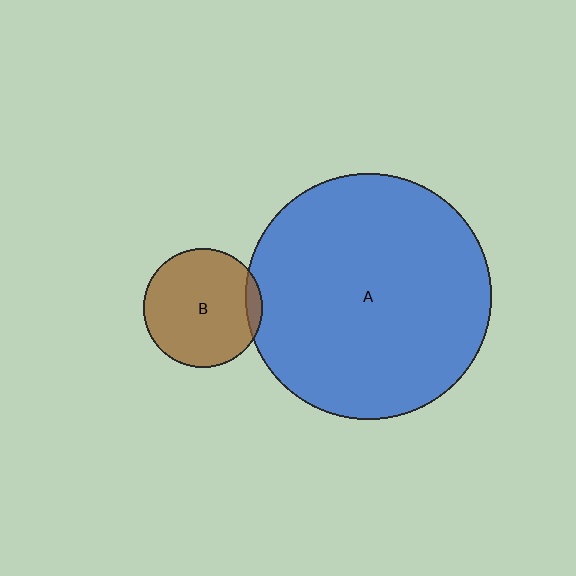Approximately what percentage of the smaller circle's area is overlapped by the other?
Approximately 5%.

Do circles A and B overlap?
Yes.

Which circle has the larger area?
Circle A (blue).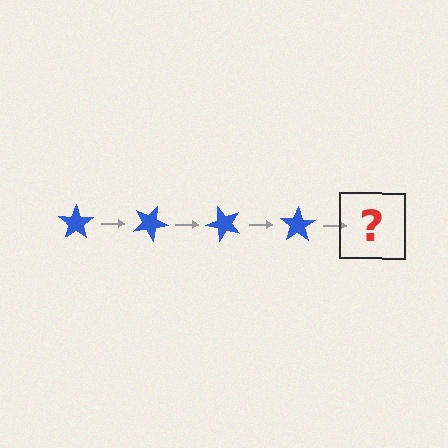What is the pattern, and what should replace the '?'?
The pattern is that the star rotates 25 degrees each step. The '?' should be a blue star rotated 100 degrees.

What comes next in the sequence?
The next element should be a blue star rotated 100 degrees.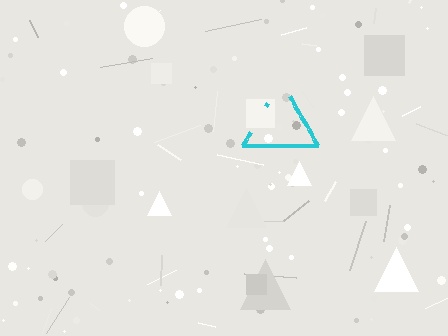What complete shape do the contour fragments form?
The contour fragments form a triangle.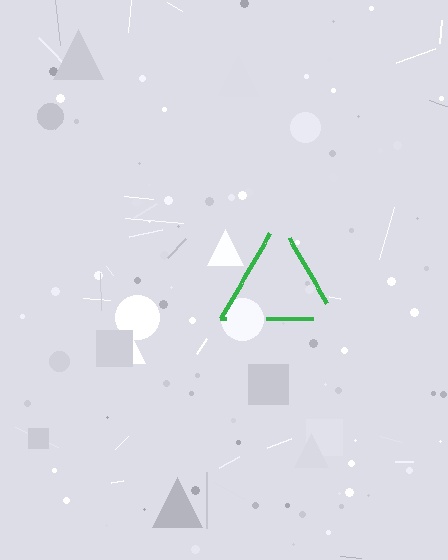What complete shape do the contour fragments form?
The contour fragments form a triangle.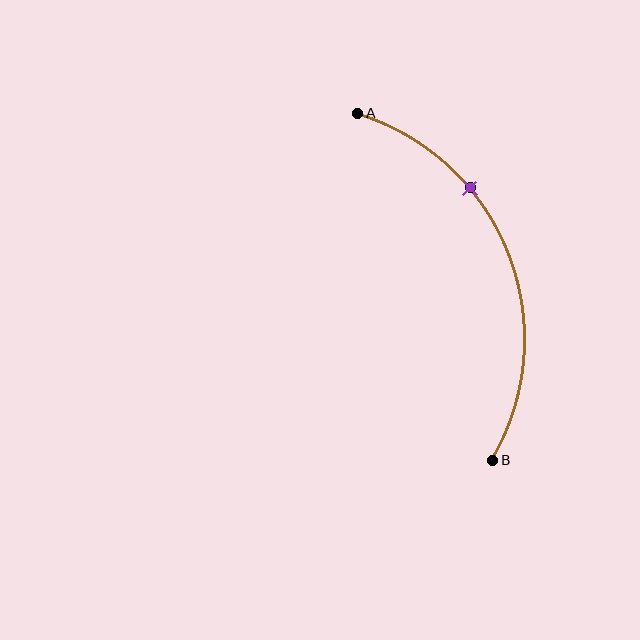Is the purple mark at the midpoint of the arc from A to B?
No. The purple mark lies on the arc but is closer to endpoint A. The arc midpoint would be at the point on the curve equidistant along the arc from both A and B.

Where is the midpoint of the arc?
The arc midpoint is the point on the curve farthest from the straight line joining A and B. It sits to the right of that line.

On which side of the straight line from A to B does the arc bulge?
The arc bulges to the right of the straight line connecting A and B.